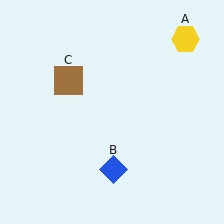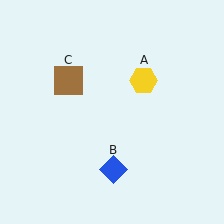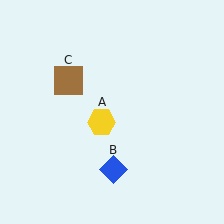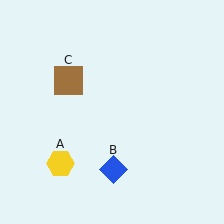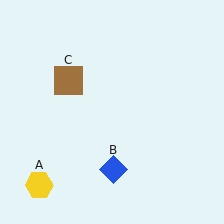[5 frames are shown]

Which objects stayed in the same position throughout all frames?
Blue diamond (object B) and brown square (object C) remained stationary.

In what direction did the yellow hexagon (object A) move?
The yellow hexagon (object A) moved down and to the left.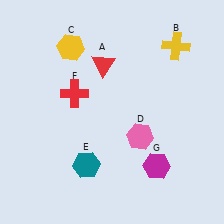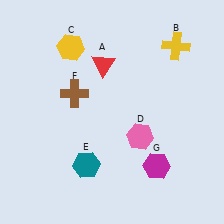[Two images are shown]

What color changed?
The cross (F) changed from red in Image 1 to brown in Image 2.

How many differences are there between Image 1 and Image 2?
There is 1 difference between the two images.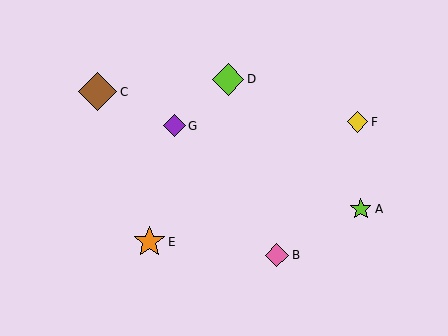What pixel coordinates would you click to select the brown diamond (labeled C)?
Click at (98, 92) to select the brown diamond C.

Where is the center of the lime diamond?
The center of the lime diamond is at (228, 79).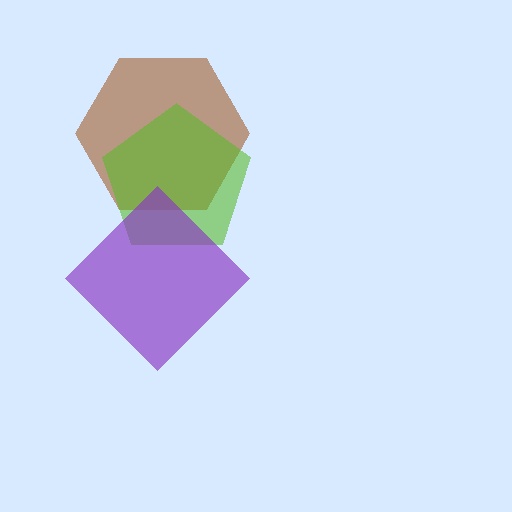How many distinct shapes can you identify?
There are 3 distinct shapes: a brown hexagon, a lime pentagon, a purple diamond.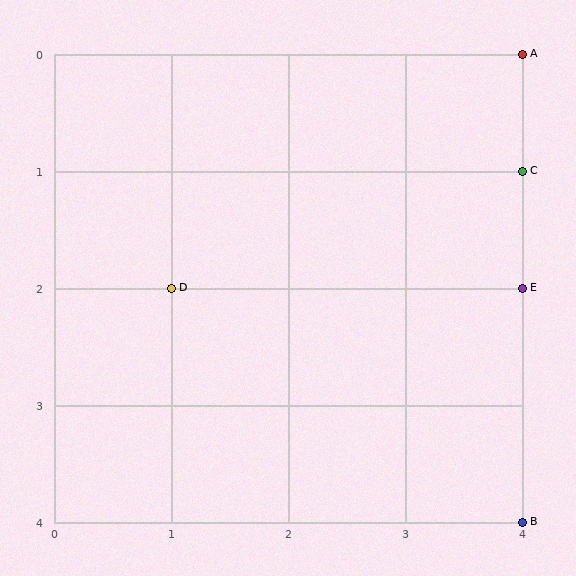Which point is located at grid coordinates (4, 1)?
Point C is at (4, 1).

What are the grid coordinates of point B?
Point B is at grid coordinates (4, 4).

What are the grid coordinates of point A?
Point A is at grid coordinates (4, 0).